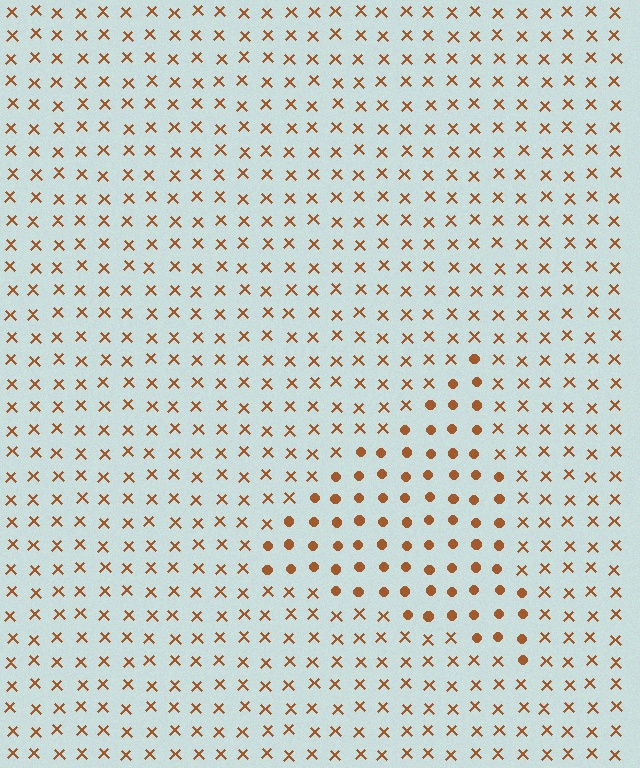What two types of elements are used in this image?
The image uses circles inside the triangle region and X marks outside it.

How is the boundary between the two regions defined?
The boundary is defined by a change in element shape: circles inside vs. X marks outside. All elements share the same color and spacing.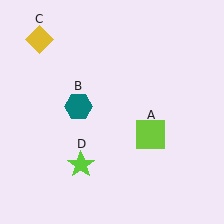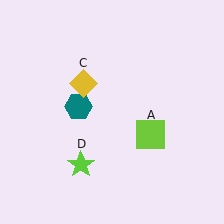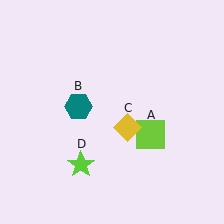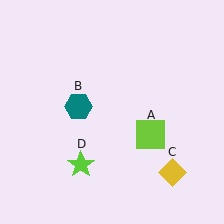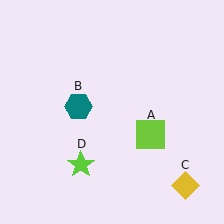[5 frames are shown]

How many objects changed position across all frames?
1 object changed position: yellow diamond (object C).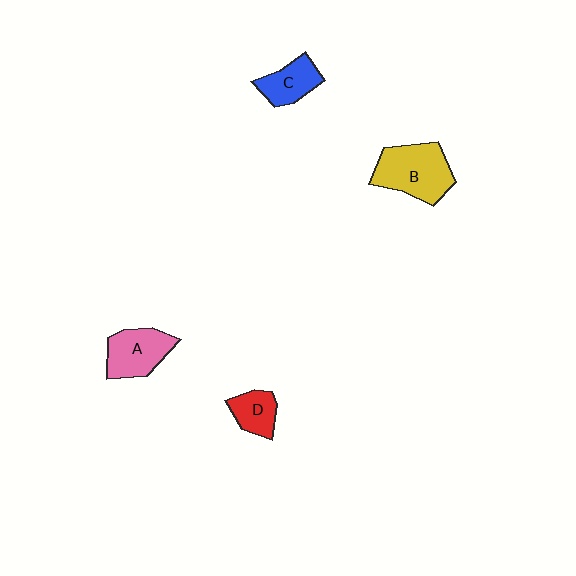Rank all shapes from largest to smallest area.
From largest to smallest: B (yellow), A (pink), C (blue), D (red).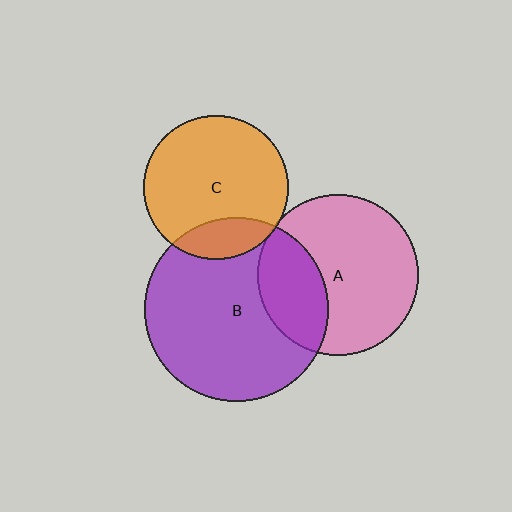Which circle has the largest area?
Circle B (purple).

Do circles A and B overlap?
Yes.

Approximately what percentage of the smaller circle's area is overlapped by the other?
Approximately 30%.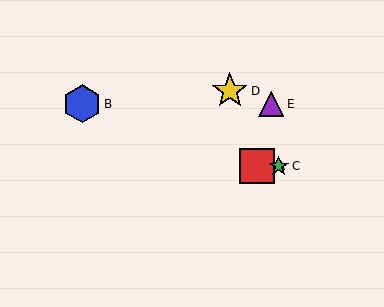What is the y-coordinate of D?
Object D is at y≈91.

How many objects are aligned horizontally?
2 objects (A, C) are aligned horizontally.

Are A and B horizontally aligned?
No, A is at y≈166 and B is at y≈104.